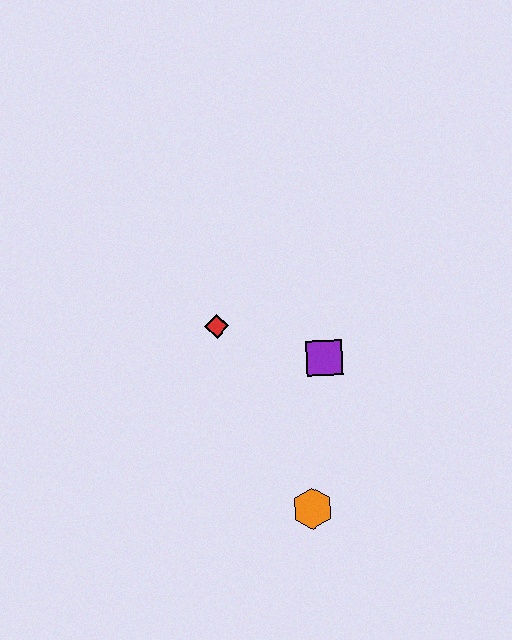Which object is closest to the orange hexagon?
The purple square is closest to the orange hexagon.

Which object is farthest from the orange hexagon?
The red diamond is farthest from the orange hexagon.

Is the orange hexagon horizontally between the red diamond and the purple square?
Yes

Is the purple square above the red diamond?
No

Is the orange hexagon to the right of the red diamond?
Yes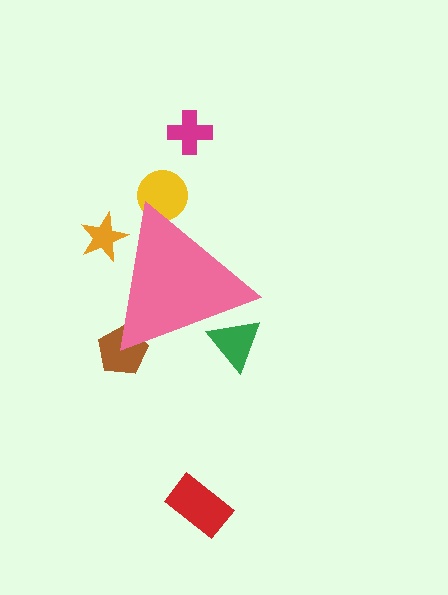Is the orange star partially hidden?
Yes, the orange star is partially hidden behind the pink triangle.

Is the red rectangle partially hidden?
No, the red rectangle is fully visible.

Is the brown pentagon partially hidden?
Yes, the brown pentagon is partially hidden behind the pink triangle.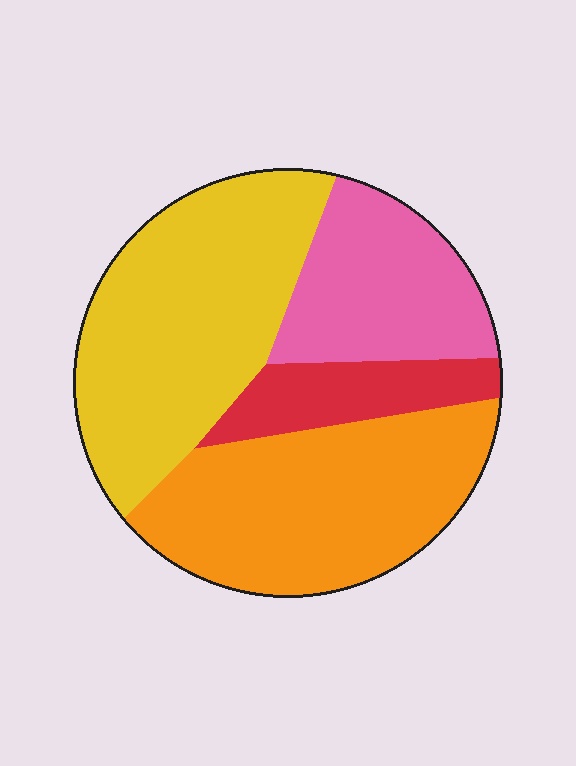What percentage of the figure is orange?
Orange takes up about one third (1/3) of the figure.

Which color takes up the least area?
Red, at roughly 10%.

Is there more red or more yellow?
Yellow.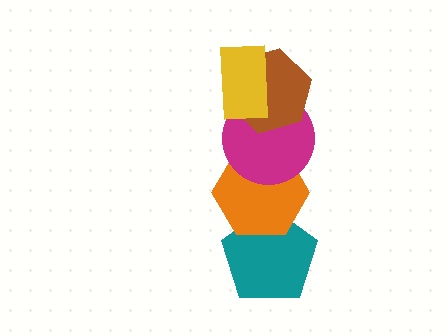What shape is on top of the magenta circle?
The brown hexagon is on top of the magenta circle.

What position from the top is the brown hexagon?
The brown hexagon is 2nd from the top.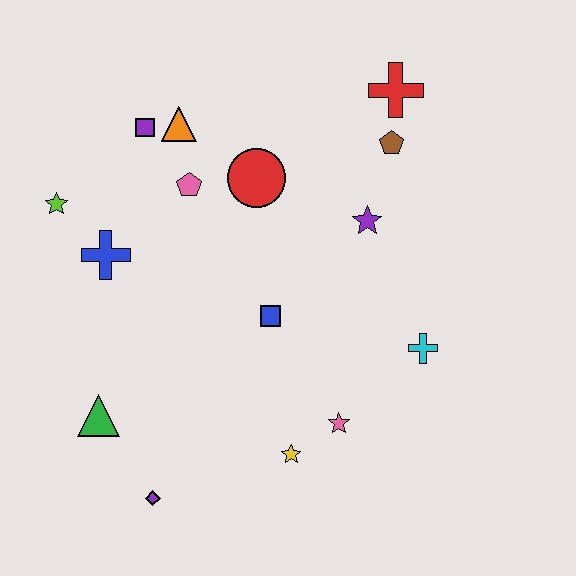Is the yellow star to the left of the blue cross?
No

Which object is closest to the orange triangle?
The purple square is closest to the orange triangle.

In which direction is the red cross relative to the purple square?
The red cross is to the right of the purple square.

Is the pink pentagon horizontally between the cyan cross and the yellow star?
No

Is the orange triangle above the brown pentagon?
Yes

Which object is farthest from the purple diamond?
The red cross is farthest from the purple diamond.